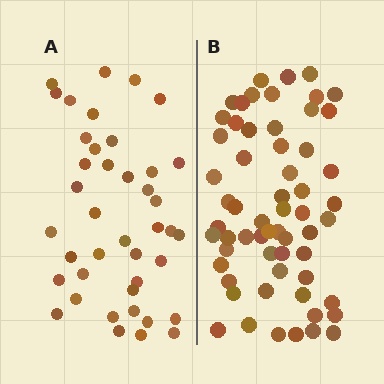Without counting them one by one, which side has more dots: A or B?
Region B (the right region) has more dots.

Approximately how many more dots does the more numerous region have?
Region B has approximately 20 more dots than region A.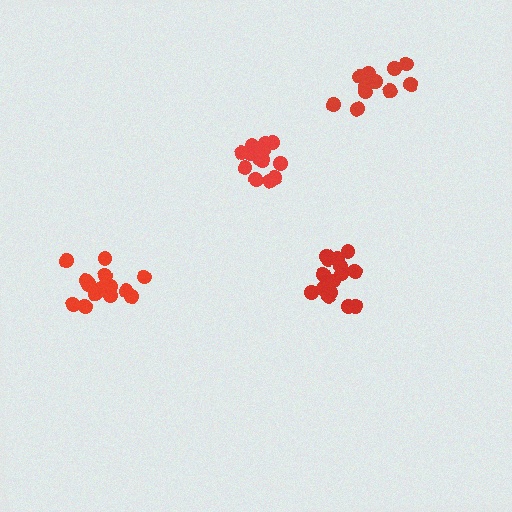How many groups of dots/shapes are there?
There are 4 groups.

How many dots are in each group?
Group 1: 14 dots, Group 2: 16 dots, Group 3: 17 dots, Group 4: 14 dots (61 total).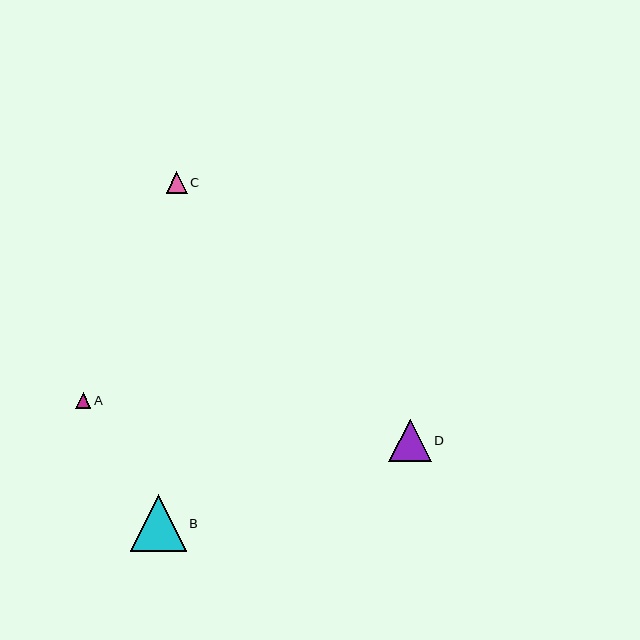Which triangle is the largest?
Triangle B is the largest with a size of approximately 56 pixels.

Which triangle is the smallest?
Triangle A is the smallest with a size of approximately 15 pixels.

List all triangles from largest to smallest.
From largest to smallest: B, D, C, A.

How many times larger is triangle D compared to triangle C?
Triangle D is approximately 2.0 times the size of triangle C.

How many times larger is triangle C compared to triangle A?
Triangle C is approximately 1.4 times the size of triangle A.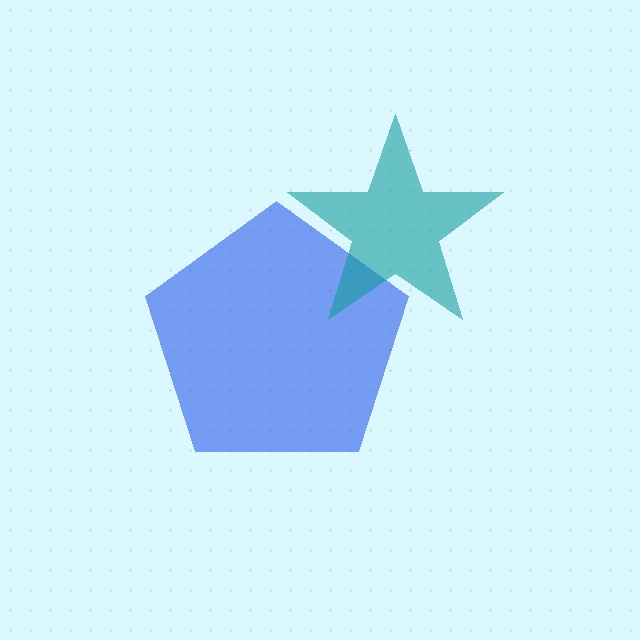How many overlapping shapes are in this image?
There are 2 overlapping shapes in the image.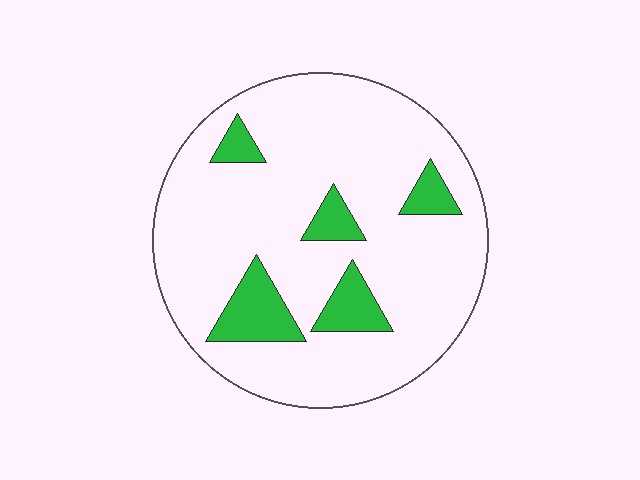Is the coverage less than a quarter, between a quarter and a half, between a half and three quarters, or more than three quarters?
Less than a quarter.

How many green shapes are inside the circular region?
5.